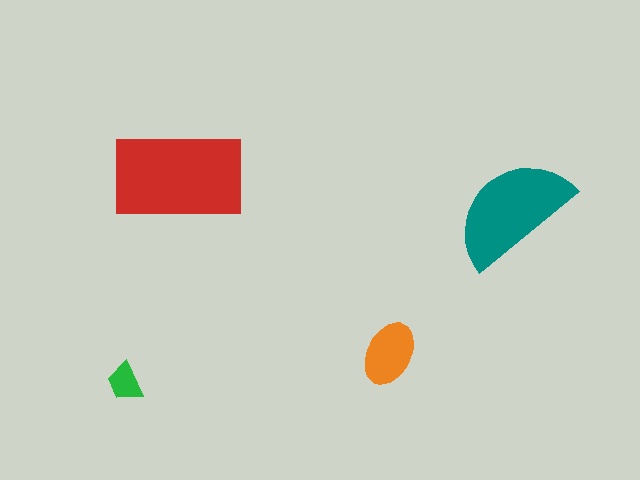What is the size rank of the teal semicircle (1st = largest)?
2nd.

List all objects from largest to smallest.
The red rectangle, the teal semicircle, the orange ellipse, the green trapezoid.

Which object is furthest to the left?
The green trapezoid is leftmost.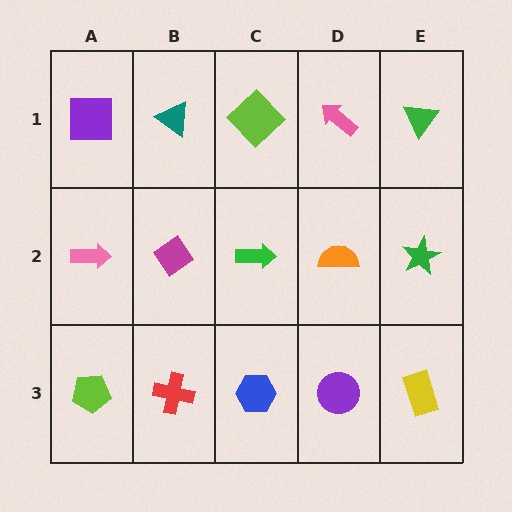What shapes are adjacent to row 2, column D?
A pink arrow (row 1, column D), a purple circle (row 3, column D), a green arrow (row 2, column C), a green star (row 2, column E).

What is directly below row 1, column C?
A green arrow.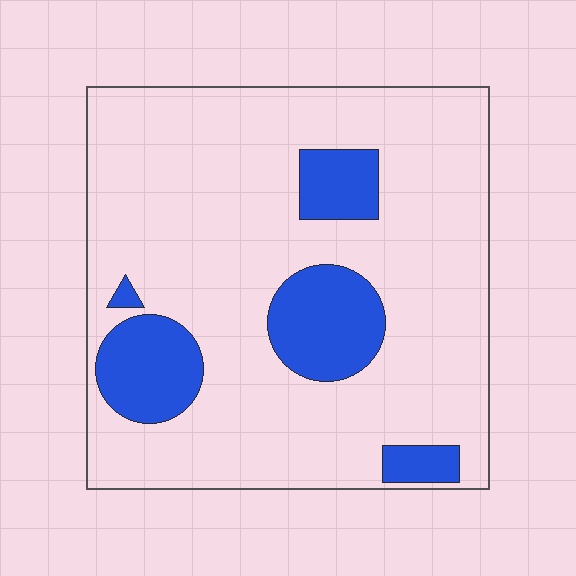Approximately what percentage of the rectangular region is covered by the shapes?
Approximately 20%.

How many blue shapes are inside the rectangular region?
5.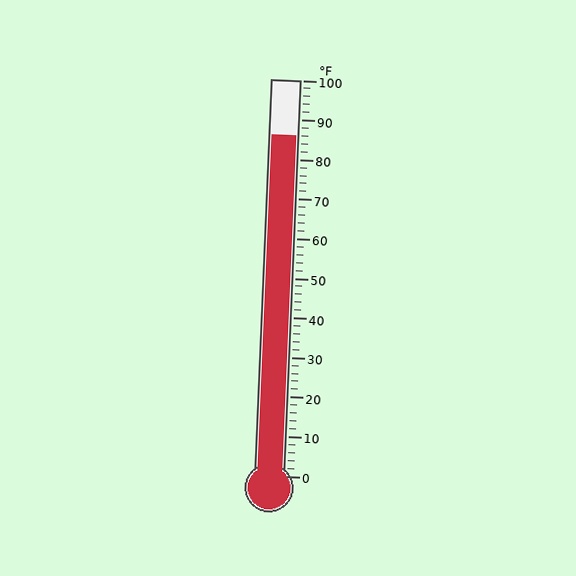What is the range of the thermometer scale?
The thermometer scale ranges from 0°F to 100°F.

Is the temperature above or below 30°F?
The temperature is above 30°F.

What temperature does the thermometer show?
The thermometer shows approximately 86°F.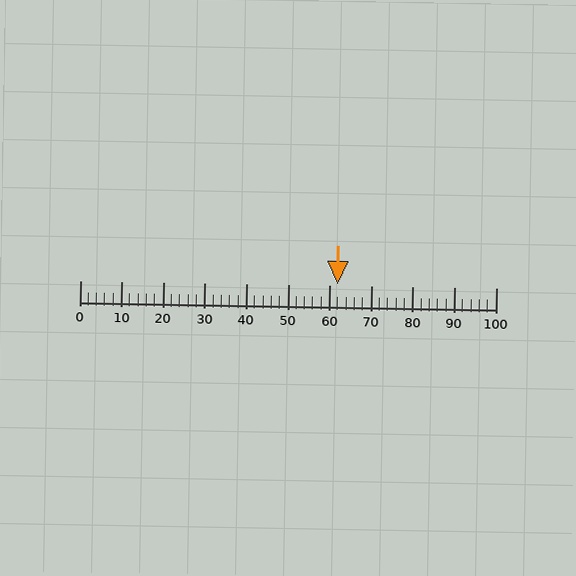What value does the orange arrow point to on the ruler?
The orange arrow points to approximately 62.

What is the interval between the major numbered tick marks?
The major tick marks are spaced 10 units apart.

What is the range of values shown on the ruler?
The ruler shows values from 0 to 100.